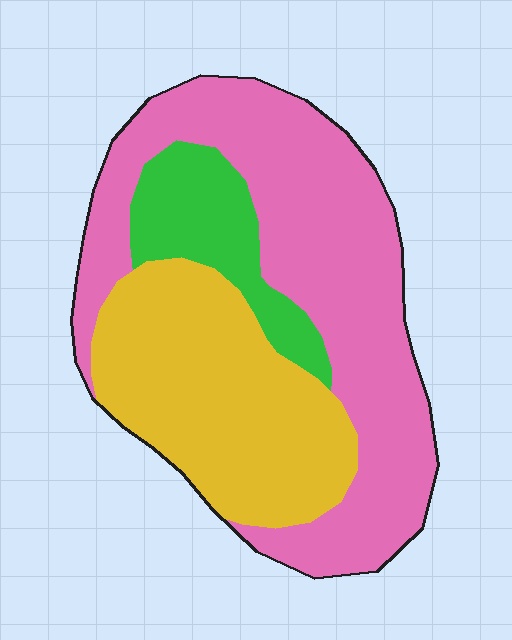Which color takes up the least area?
Green, at roughly 15%.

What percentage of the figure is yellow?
Yellow covers roughly 35% of the figure.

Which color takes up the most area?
Pink, at roughly 50%.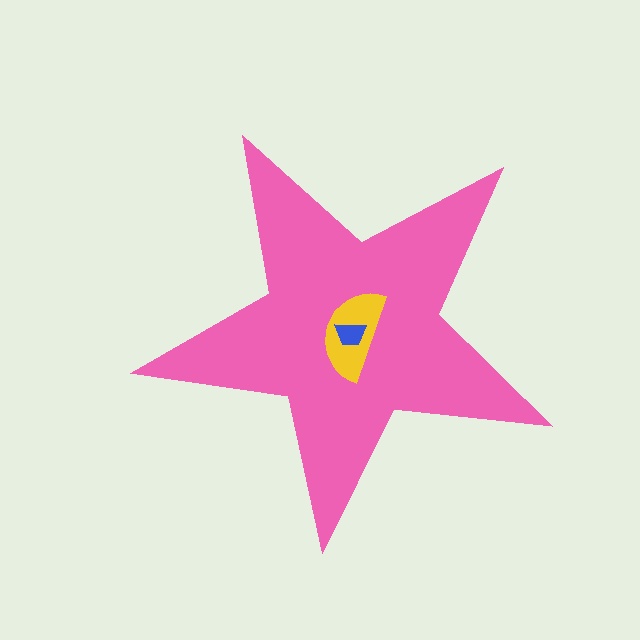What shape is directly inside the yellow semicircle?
The blue trapezoid.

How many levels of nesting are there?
3.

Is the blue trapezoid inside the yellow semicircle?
Yes.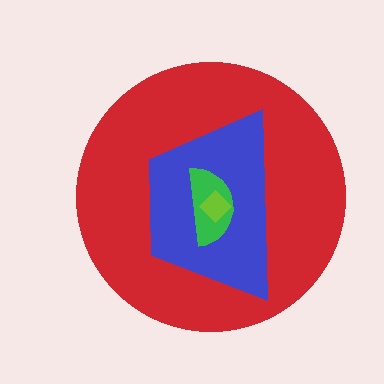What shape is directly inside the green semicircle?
The lime diamond.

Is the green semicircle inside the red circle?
Yes.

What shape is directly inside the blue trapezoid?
The green semicircle.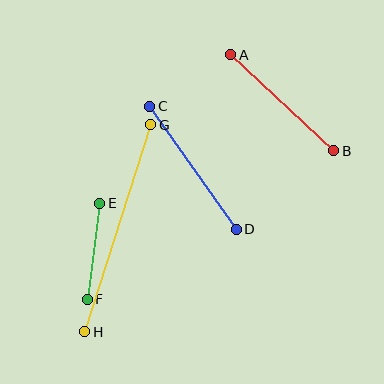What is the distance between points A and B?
The distance is approximately 141 pixels.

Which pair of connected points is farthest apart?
Points G and H are farthest apart.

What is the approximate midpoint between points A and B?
The midpoint is at approximately (282, 103) pixels.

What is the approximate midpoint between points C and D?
The midpoint is at approximately (193, 168) pixels.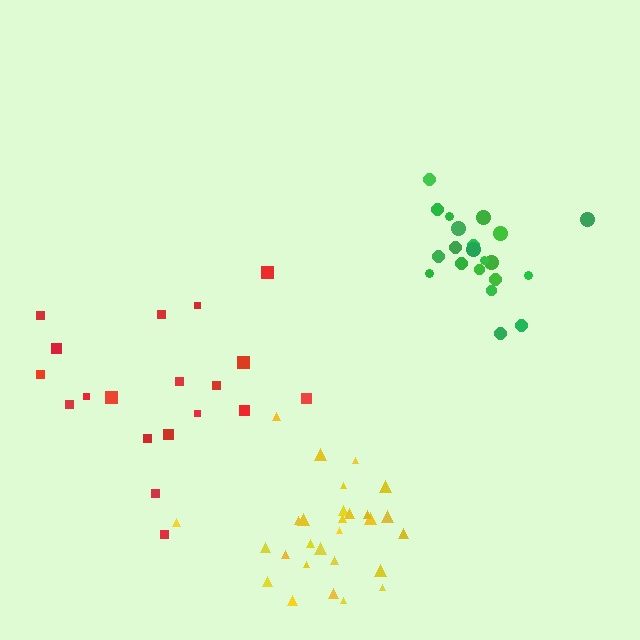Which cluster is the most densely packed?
Green.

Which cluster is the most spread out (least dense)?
Red.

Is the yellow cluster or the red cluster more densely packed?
Yellow.